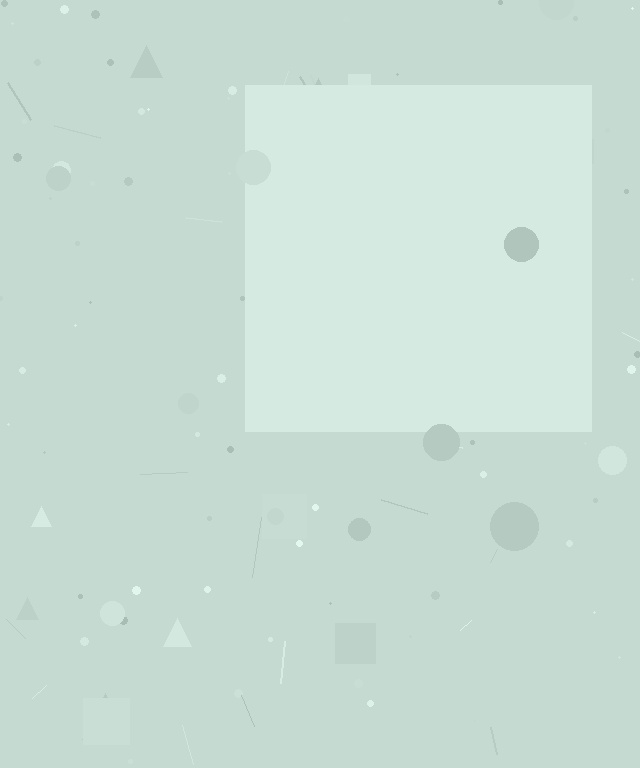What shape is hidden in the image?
A square is hidden in the image.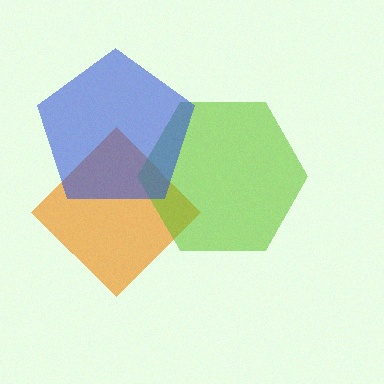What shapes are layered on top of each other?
The layered shapes are: an orange diamond, a lime hexagon, a blue pentagon.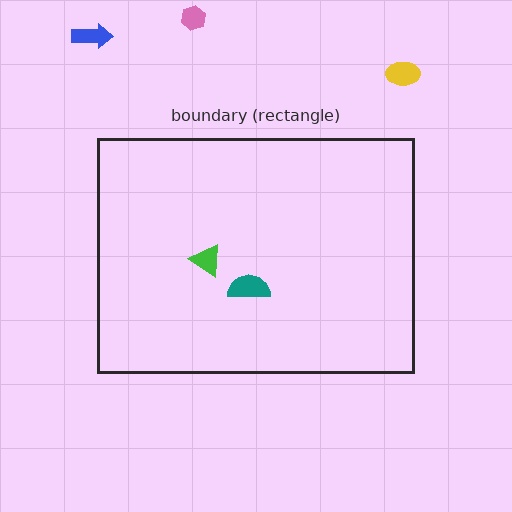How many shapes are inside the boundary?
2 inside, 3 outside.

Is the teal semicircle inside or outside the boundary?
Inside.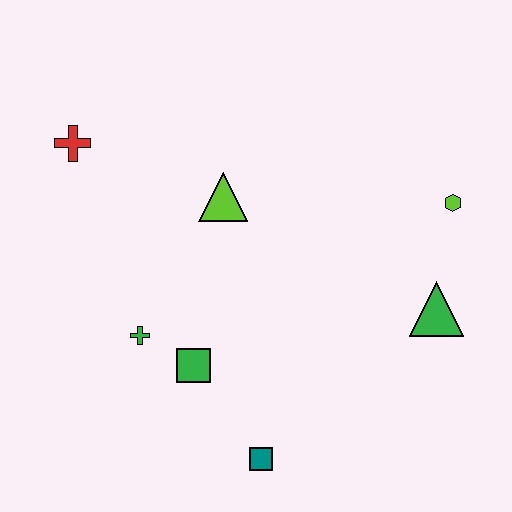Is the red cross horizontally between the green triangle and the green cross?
No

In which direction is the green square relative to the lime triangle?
The green square is below the lime triangle.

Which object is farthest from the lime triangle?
The teal square is farthest from the lime triangle.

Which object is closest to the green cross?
The green square is closest to the green cross.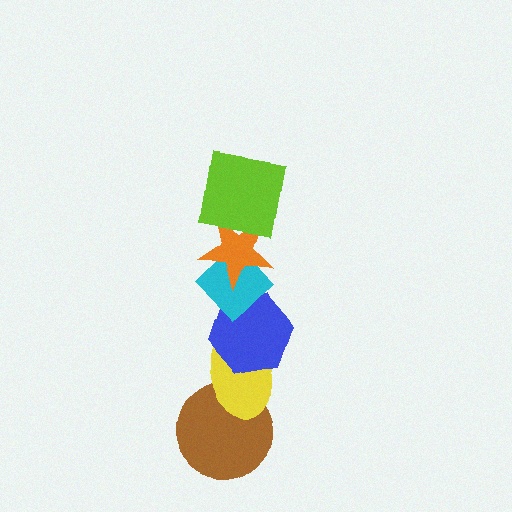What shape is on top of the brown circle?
The yellow ellipse is on top of the brown circle.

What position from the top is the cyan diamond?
The cyan diamond is 3rd from the top.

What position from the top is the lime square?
The lime square is 1st from the top.